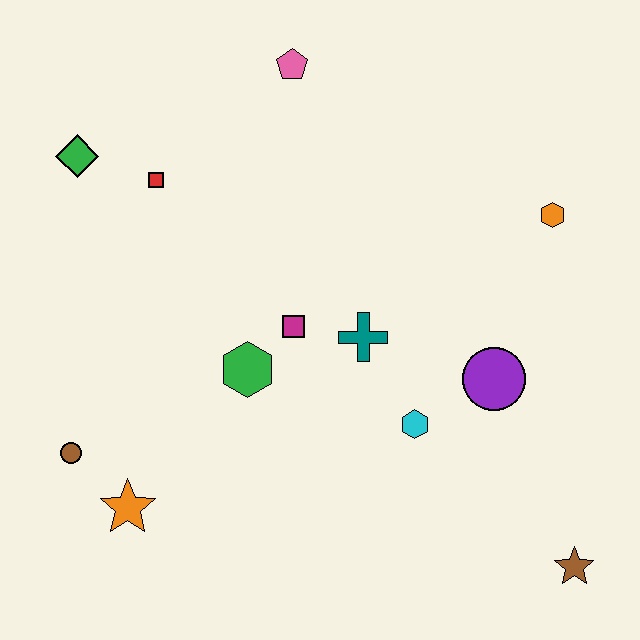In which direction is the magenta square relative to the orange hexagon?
The magenta square is to the left of the orange hexagon.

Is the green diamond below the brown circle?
No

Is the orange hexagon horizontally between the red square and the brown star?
Yes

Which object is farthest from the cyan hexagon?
The green diamond is farthest from the cyan hexagon.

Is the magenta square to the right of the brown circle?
Yes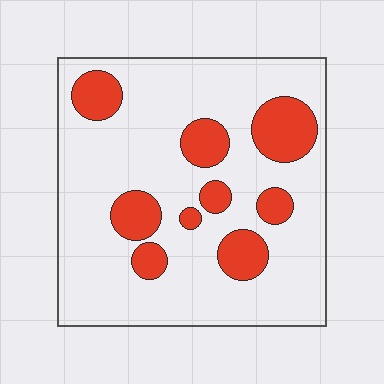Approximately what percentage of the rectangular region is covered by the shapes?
Approximately 20%.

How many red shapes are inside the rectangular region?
9.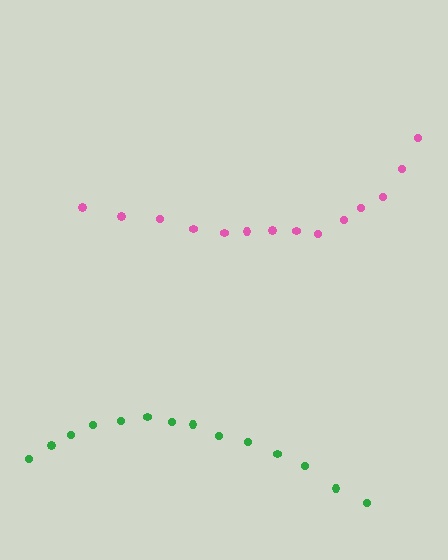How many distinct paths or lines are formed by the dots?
There are 2 distinct paths.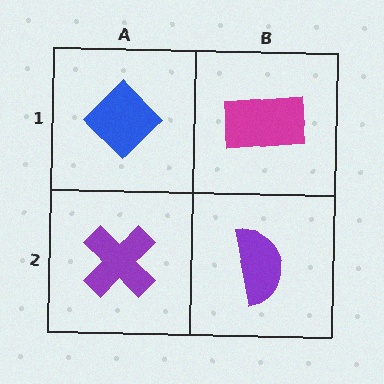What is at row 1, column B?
A magenta rectangle.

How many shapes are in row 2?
2 shapes.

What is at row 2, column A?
A purple cross.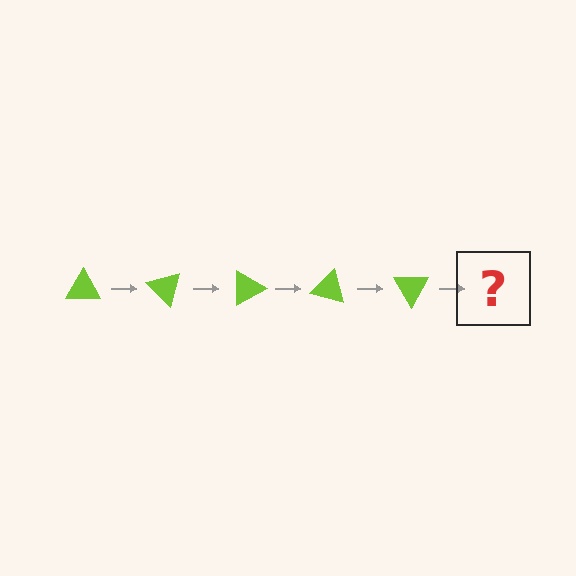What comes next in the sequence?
The next element should be a lime triangle rotated 225 degrees.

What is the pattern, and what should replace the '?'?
The pattern is that the triangle rotates 45 degrees each step. The '?' should be a lime triangle rotated 225 degrees.